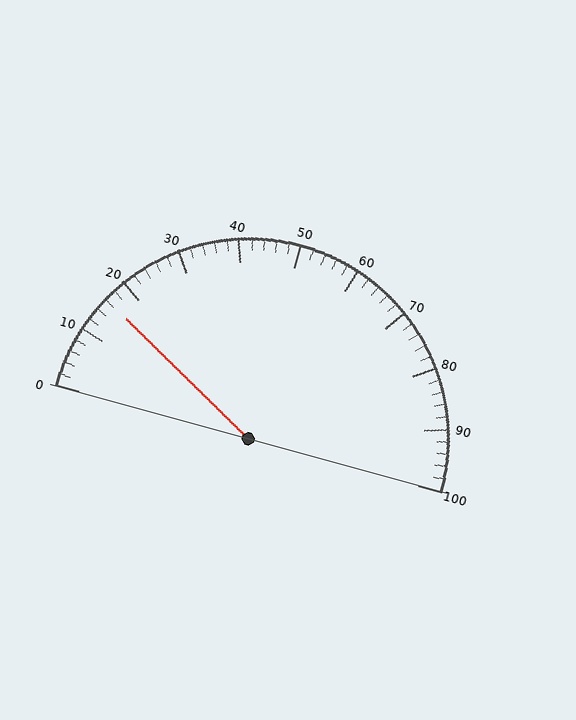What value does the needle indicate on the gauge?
The needle indicates approximately 16.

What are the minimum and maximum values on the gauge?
The gauge ranges from 0 to 100.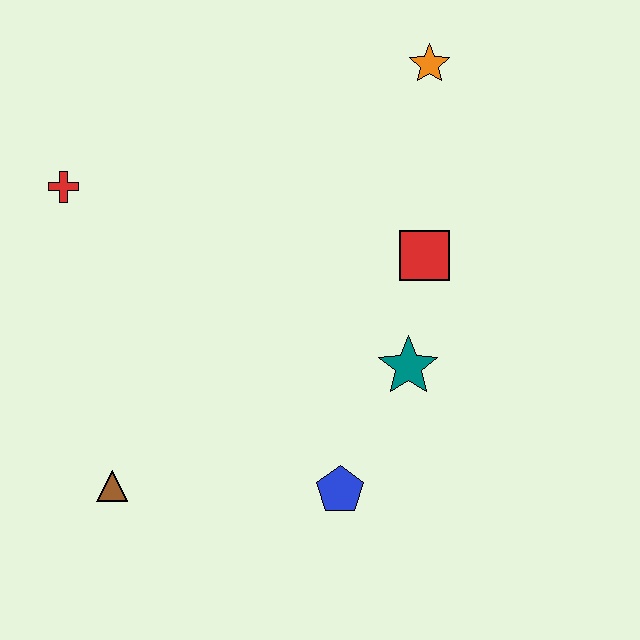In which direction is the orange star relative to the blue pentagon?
The orange star is above the blue pentagon.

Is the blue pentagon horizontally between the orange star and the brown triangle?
Yes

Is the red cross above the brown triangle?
Yes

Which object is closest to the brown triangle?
The blue pentagon is closest to the brown triangle.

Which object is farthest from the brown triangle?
The orange star is farthest from the brown triangle.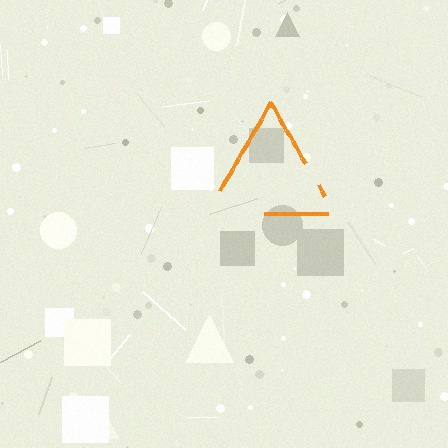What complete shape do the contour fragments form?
The contour fragments form a triangle.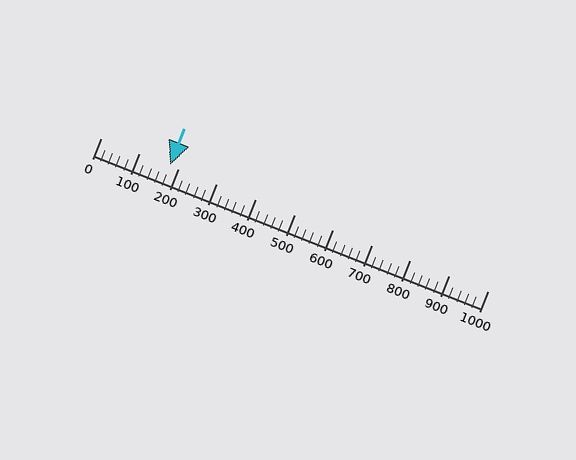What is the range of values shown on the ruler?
The ruler shows values from 0 to 1000.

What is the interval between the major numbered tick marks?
The major tick marks are spaced 100 units apart.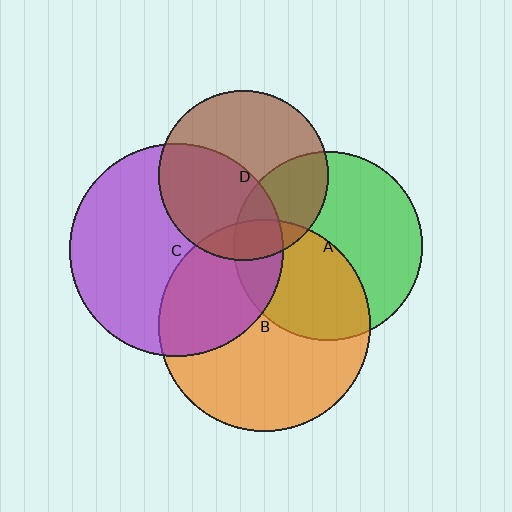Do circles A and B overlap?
Yes.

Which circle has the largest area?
Circle C (purple).